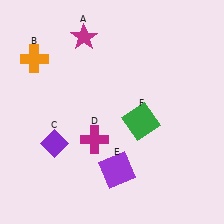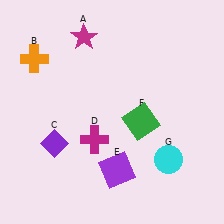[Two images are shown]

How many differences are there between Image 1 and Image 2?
There is 1 difference between the two images.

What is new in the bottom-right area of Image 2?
A cyan circle (G) was added in the bottom-right area of Image 2.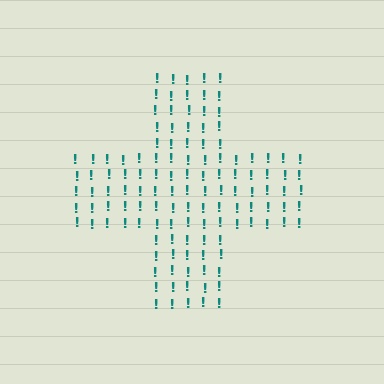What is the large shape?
The large shape is a cross.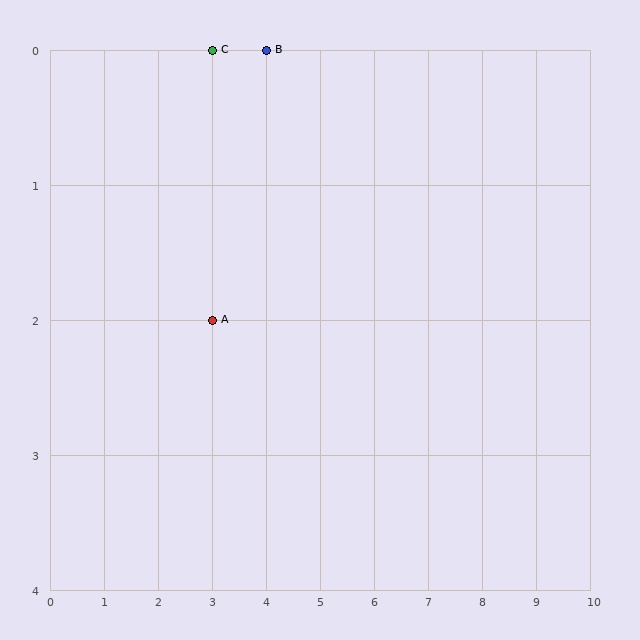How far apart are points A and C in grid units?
Points A and C are 2 rows apart.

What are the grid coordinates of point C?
Point C is at grid coordinates (3, 0).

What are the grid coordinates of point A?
Point A is at grid coordinates (3, 2).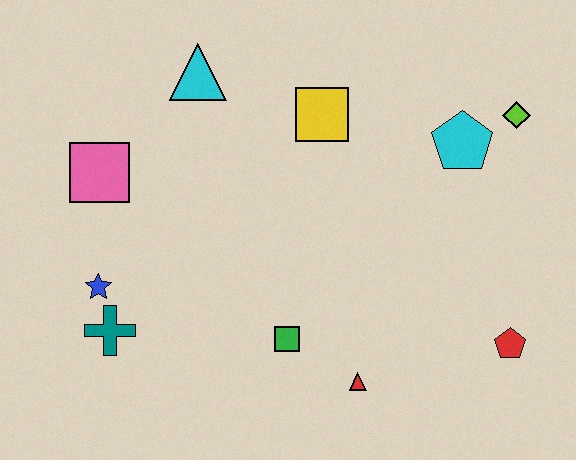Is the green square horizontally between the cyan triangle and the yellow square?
Yes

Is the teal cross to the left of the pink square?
No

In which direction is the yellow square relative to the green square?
The yellow square is above the green square.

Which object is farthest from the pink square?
The red pentagon is farthest from the pink square.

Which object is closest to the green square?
The red triangle is closest to the green square.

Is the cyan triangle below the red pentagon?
No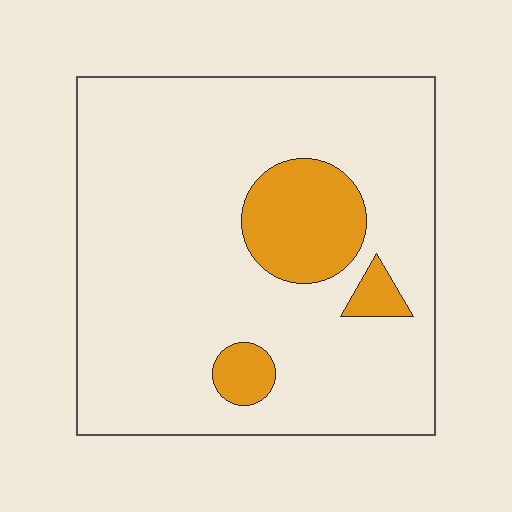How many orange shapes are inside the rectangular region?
3.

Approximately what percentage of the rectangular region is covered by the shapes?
Approximately 15%.